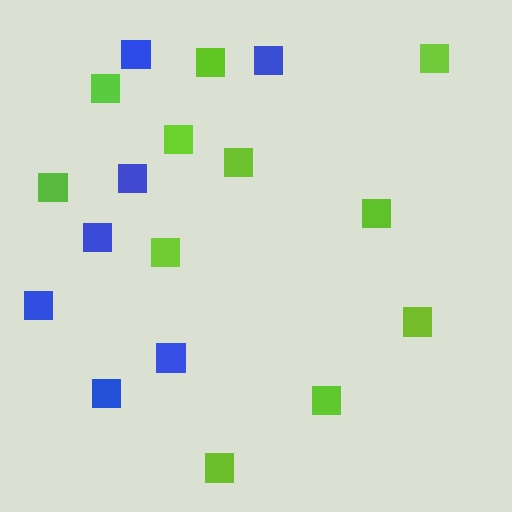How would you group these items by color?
There are 2 groups: one group of lime squares (11) and one group of blue squares (7).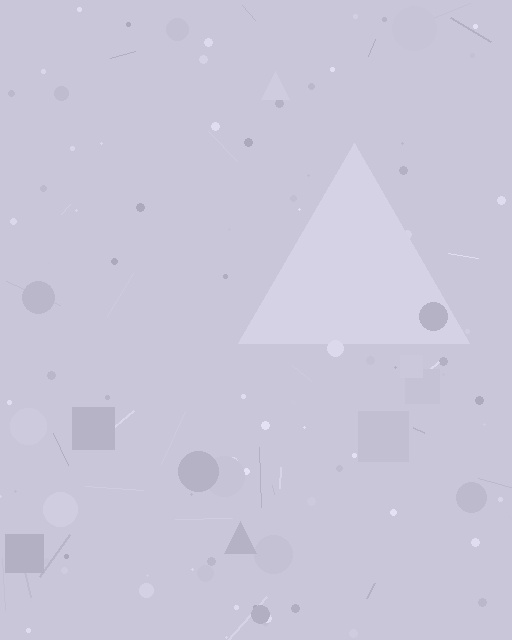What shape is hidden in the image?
A triangle is hidden in the image.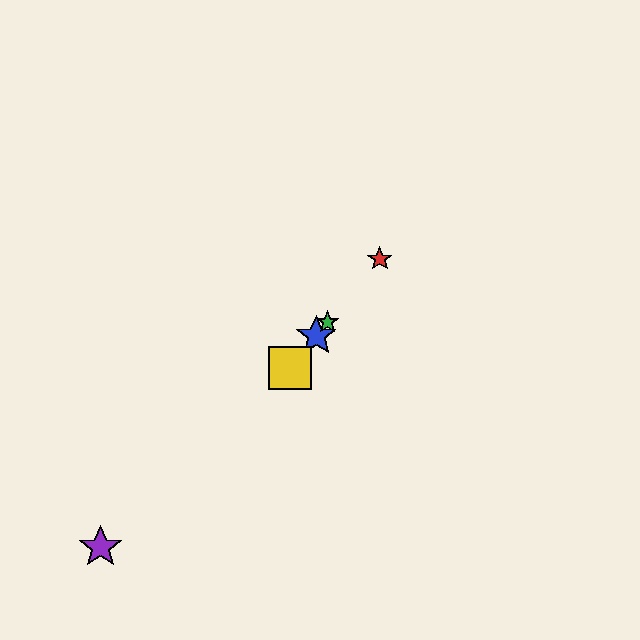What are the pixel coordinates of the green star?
The green star is at (328, 322).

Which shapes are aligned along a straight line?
The red star, the blue star, the green star, the yellow square are aligned along a straight line.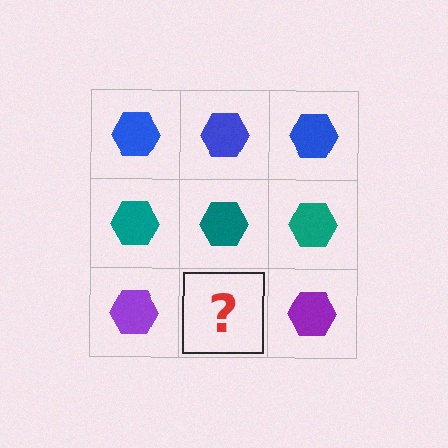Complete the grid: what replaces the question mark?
The question mark should be replaced with a purple hexagon.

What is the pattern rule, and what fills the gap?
The rule is that each row has a consistent color. The gap should be filled with a purple hexagon.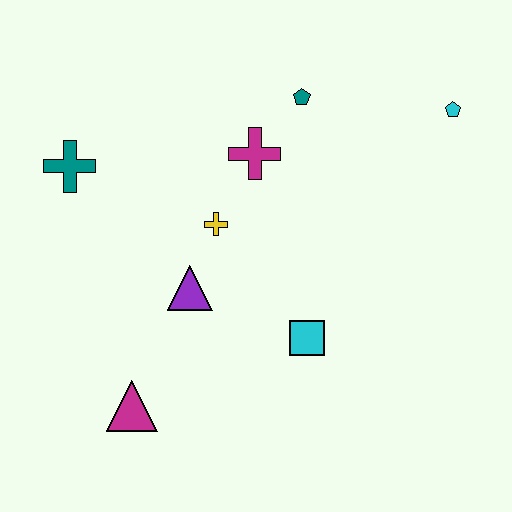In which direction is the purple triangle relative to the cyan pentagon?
The purple triangle is to the left of the cyan pentagon.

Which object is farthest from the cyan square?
The teal cross is farthest from the cyan square.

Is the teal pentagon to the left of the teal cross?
No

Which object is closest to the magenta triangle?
The purple triangle is closest to the magenta triangle.